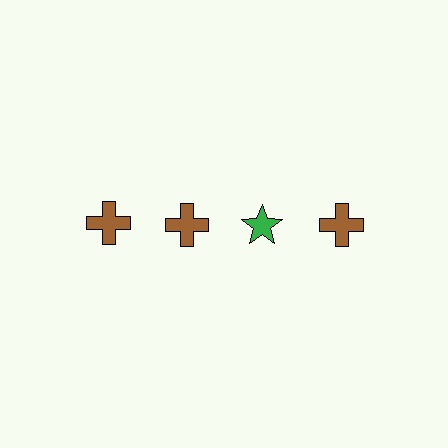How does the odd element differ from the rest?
It differs in both color (green instead of brown) and shape (star instead of cross).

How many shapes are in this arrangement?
There are 4 shapes arranged in a grid pattern.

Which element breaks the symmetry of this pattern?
The green star in the top row, center column breaks the symmetry. All other shapes are brown crosses.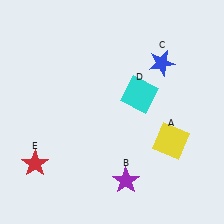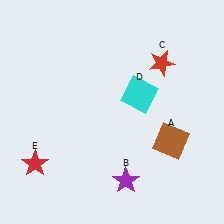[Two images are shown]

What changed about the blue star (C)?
In Image 1, C is blue. In Image 2, it changed to red.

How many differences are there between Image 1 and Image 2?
There are 2 differences between the two images.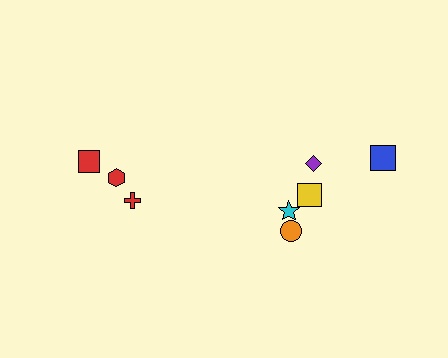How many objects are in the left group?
There are 3 objects.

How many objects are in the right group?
There are 5 objects.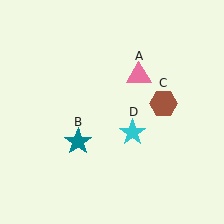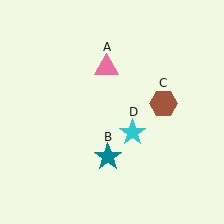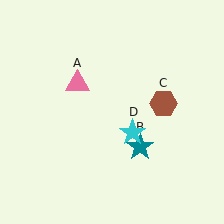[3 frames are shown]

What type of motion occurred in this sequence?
The pink triangle (object A), teal star (object B) rotated counterclockwise around the center of the scene.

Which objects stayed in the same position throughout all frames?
Brown hexagon (object C) and cyan star (object D) remained stationary.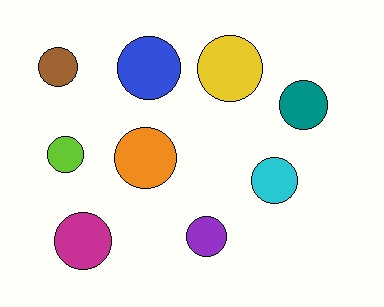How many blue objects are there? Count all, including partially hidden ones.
There is 1 blue object.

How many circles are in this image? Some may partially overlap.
There are 9 circles.